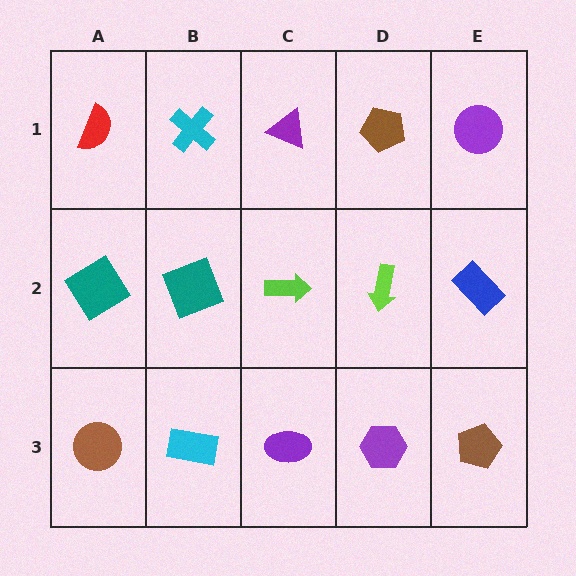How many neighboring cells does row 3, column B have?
3.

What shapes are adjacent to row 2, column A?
A red semicircle (row 1, column A), a brown circle (row 3, column A), a teal square (row 2, column B).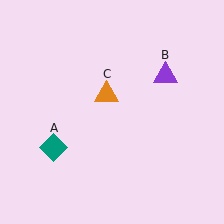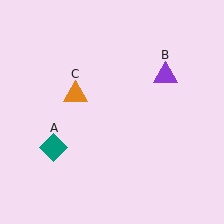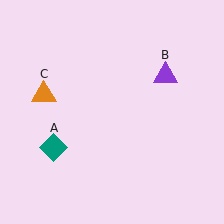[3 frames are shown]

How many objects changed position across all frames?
1 object changed position: orange triangle (object C).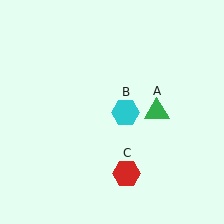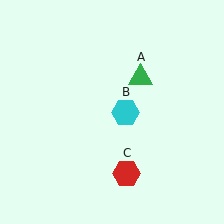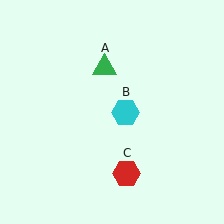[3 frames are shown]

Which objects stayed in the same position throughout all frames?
Cyan hexagon (object B) and red hexagon (object C) remained stationary.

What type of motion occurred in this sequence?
The green triangle (object A) rotated counterclockwise around the center of the scene.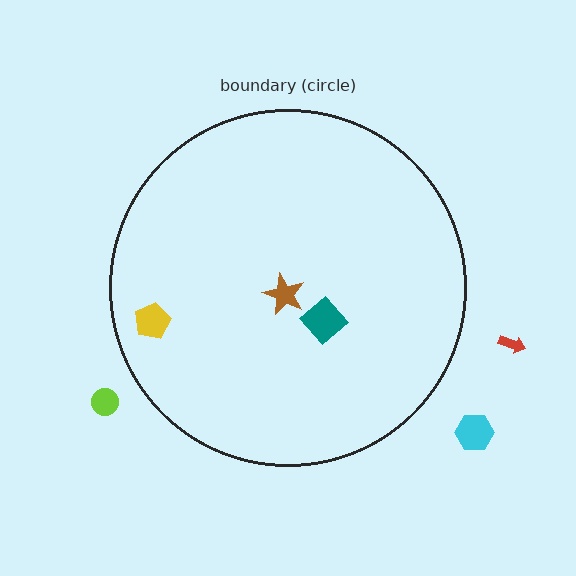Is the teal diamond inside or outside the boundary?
Inside.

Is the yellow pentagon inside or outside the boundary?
Inside.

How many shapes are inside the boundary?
3 inside, 3 outside.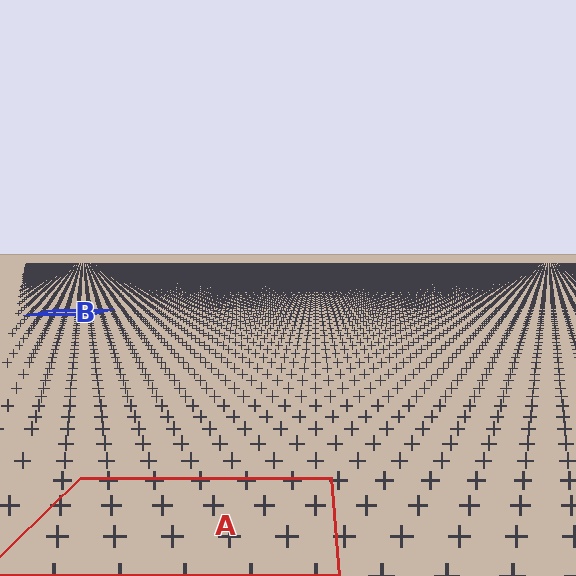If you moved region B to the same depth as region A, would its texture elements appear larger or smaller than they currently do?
They would appear larger. At a closer depth, the same texture elements are projected at a bigger on-screen size.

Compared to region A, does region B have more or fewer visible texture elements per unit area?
Region B has more texture elements per unit area — they are packed more densely because it is farther away.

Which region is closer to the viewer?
Region A is closer. The texture elements there are larger and more spread out.